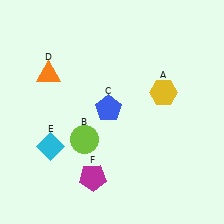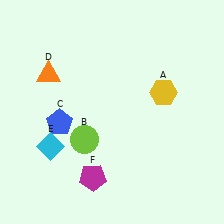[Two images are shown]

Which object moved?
The blue pentagon (C) moved left.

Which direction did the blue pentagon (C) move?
The blue pentagon (C) moved left.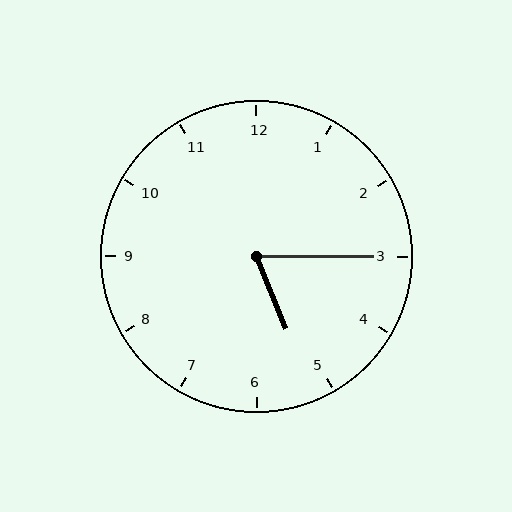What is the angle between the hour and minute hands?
Approximately 68 degrees.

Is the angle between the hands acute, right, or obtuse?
It is acute.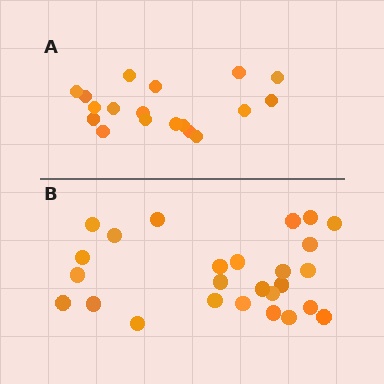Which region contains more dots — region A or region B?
Region B (the bottom region) has more dots.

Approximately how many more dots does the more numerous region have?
Region B has roughly 8 or so more dots than region A.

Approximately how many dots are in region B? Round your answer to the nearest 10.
About 30 dots. (The exact count is 26, which rounds to 30.)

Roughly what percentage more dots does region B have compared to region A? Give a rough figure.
About 45% more.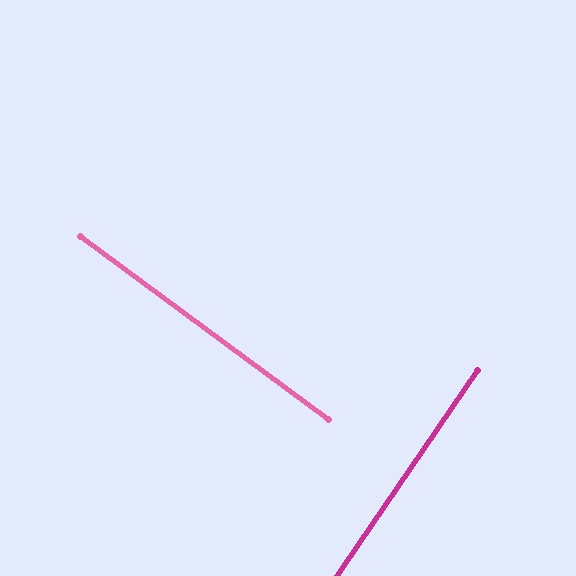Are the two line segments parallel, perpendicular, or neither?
Perpendicular — they meet at approximately 88°.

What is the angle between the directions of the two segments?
Approximately 88 degrees.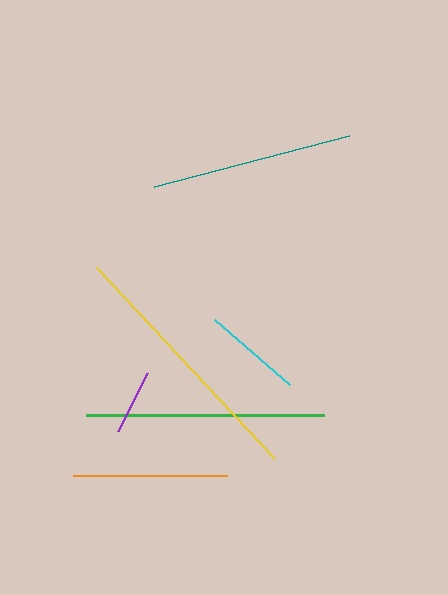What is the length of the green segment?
The green segment is approximately 238 pixels long.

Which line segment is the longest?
The yellow line is the longest at approximately 261 pixels.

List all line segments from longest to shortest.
From longest to shortest: yellow, green, teal, orange, cyan, purple.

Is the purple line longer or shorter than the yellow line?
The yellow line is longer than the purple line.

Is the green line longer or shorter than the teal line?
The green line is longer than the teal line.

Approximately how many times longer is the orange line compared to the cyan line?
The orange line is approximately 1.6 times the length of the cyan line.